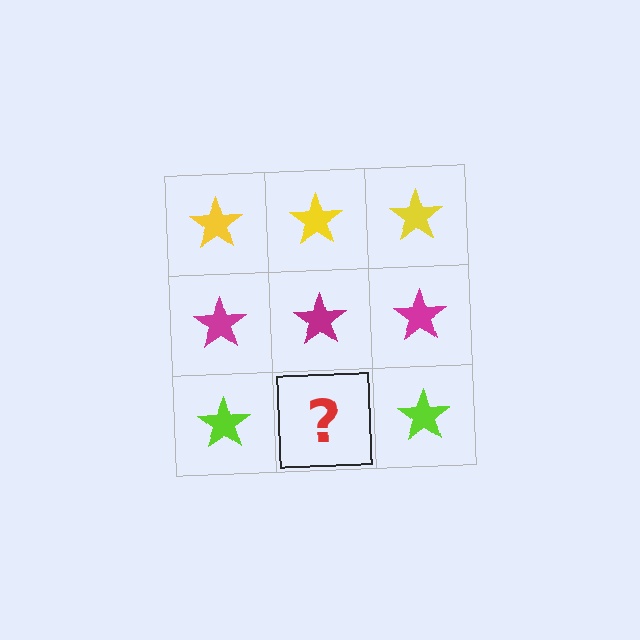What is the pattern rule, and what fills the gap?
The rule is that each row has a consistent color. The gap should be filled with a lime star.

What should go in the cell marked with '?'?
The missing cell should contain a lime star.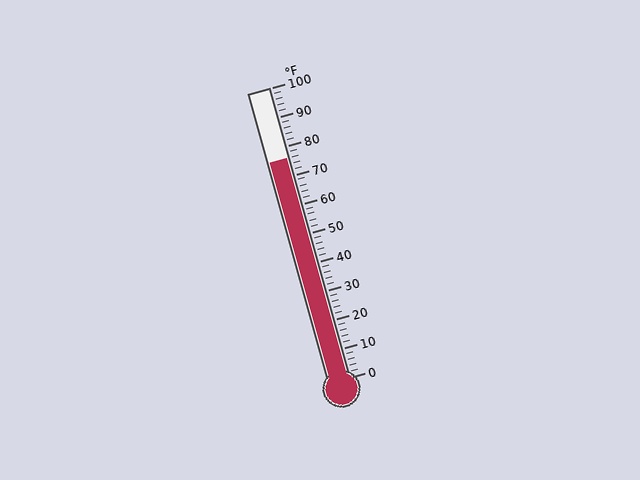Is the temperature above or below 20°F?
The temperature is above 20°F.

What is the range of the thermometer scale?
The thermometer scale ranges from 0°F to 100°F.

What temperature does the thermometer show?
The thermometer shows approximately 76°F.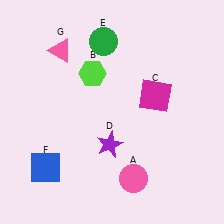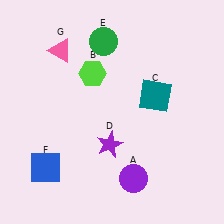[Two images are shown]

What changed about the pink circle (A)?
In Image 1, A is pink. In Image 2, it changed to purple.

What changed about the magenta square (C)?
In Image 1, C is magenta. In Image 2, it changed to teal.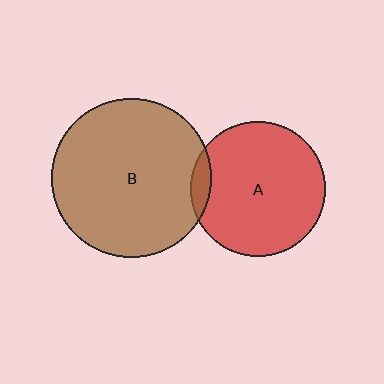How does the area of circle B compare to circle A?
Approximately 1.4 times.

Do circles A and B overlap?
Yes.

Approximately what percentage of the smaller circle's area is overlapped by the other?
Approximately 5%.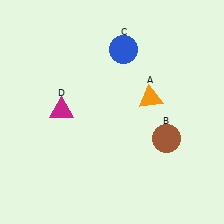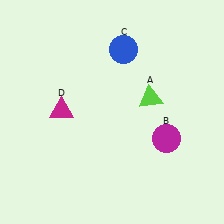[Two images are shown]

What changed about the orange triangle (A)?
In Image 1, A is orange. In Image 2, it changed to lime.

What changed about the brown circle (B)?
In Image 1, B is brown. In Image 2, it changed to magenta.